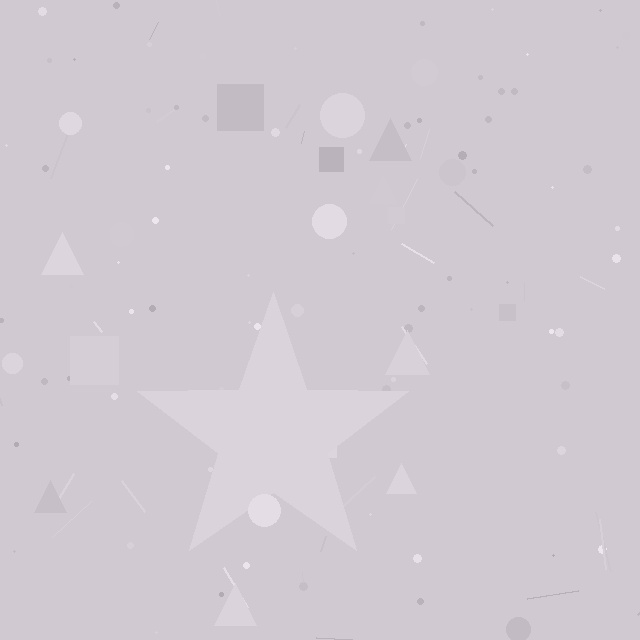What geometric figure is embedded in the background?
A star is embedded in the background.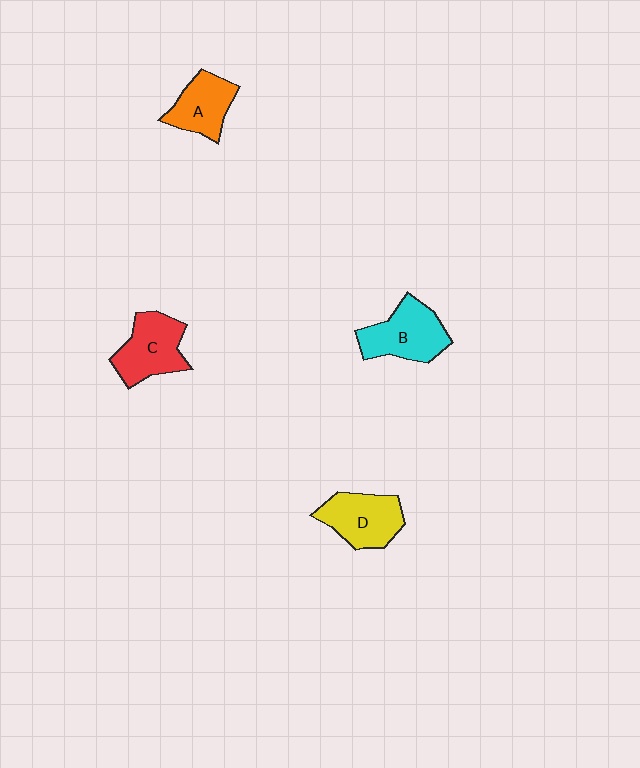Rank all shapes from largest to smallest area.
From largest to smallest: B (cyan), C (red), D (yellow), A (orange).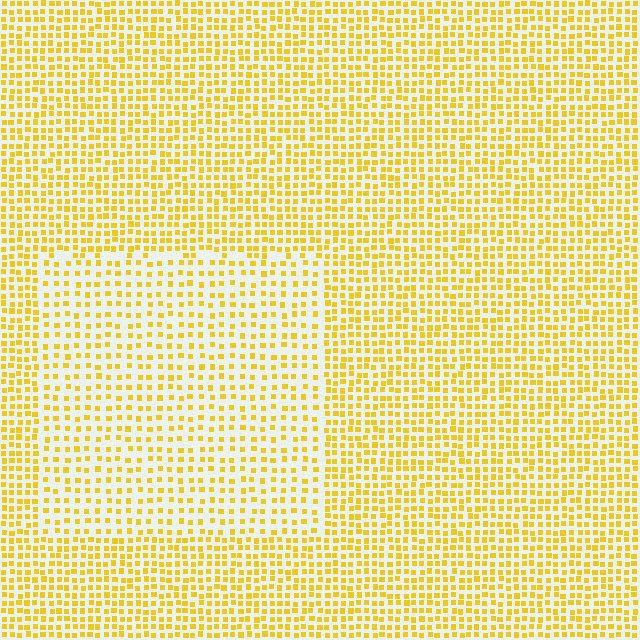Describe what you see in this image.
The image contains small yellow elements arranged at two different densities. A rectangle-shaped region is visible where the elements are less densely packed than the surrounding area.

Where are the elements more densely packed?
The elements are more densely packed outside the rectangle boundary.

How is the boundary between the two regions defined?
The boundary is defined by a change in element density (approximately 1.7x ratio). All elements are the same color, size, and shape.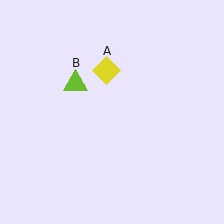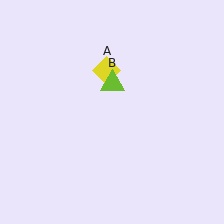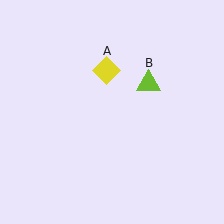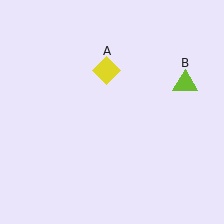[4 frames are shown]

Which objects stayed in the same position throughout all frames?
Yellow diamond (object A) remained stationary.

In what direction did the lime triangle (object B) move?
The lime triangle (object B) moved right.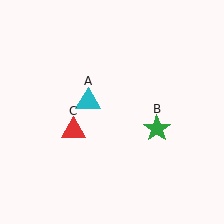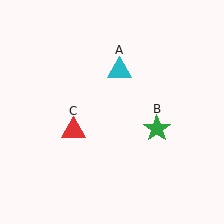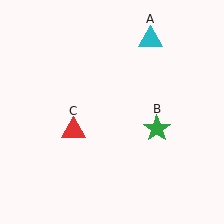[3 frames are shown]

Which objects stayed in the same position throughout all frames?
Green star (object B) and red triangle (object C) remained stationary.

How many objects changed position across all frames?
1 object changed position: cyan triangle (object A).